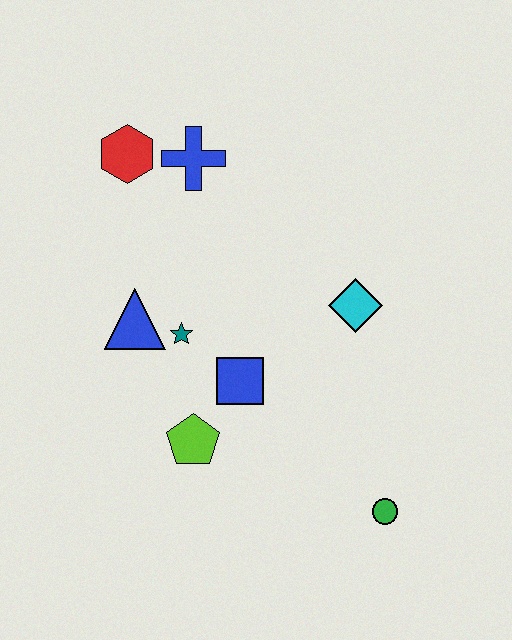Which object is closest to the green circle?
The blue square is closest to the green circle.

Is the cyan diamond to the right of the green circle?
No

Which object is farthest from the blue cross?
The green circle is farthest from the blue cross.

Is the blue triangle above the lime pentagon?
Yes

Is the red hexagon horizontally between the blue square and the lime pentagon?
No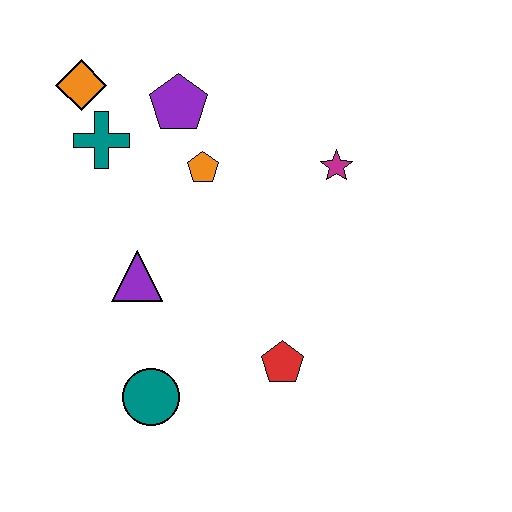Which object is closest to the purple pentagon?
The orange pentagon is closest to the purple pentagon.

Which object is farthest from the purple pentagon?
The teal circle is farthest from the purple pentagon.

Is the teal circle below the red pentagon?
Yes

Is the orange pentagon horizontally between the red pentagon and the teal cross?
Yes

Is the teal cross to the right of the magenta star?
No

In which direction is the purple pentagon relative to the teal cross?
The purple pentagon is to the right of the teal cross.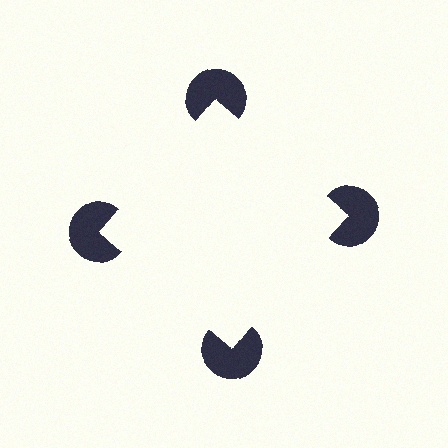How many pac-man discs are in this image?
There are 4 — one at each vertex of the illusory square.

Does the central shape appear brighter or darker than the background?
It typically appears slightly brighter than the background, even though no actual brightness change is drawn.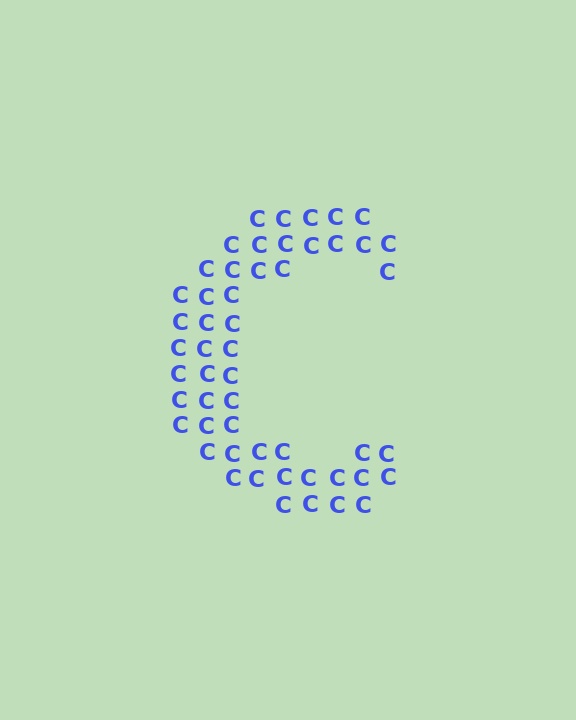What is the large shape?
The large shape is the letter C.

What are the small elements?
The small elements are letter C's.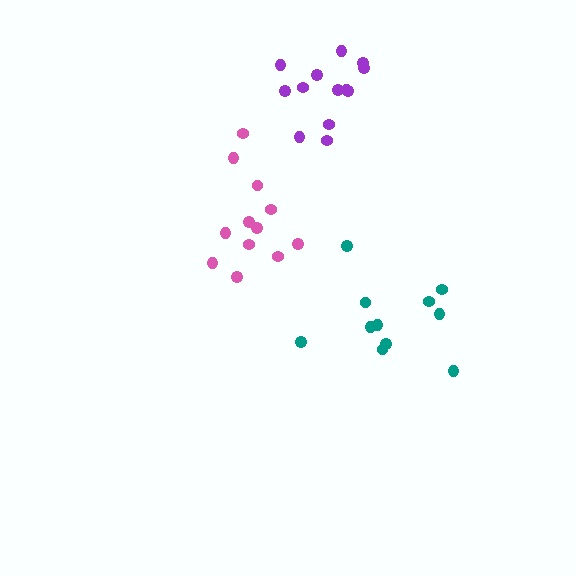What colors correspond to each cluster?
The clusters are colored: teal, purple, pink.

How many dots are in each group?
Group 1: 11 dots, Group 2: 13 dots, Group 3: 12 dots (36 total).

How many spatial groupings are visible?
There are 3 spatial groupings.